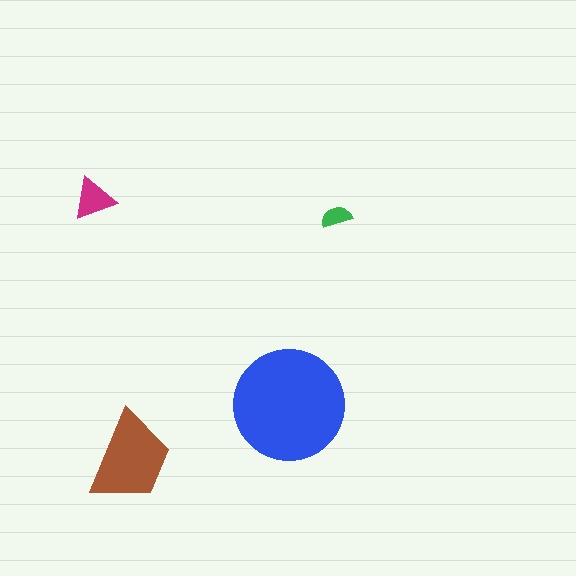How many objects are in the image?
There are 4 objects in the image.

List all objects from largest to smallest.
The blue circle, the brown trapezoid, the magenta triangle, the green semicircle.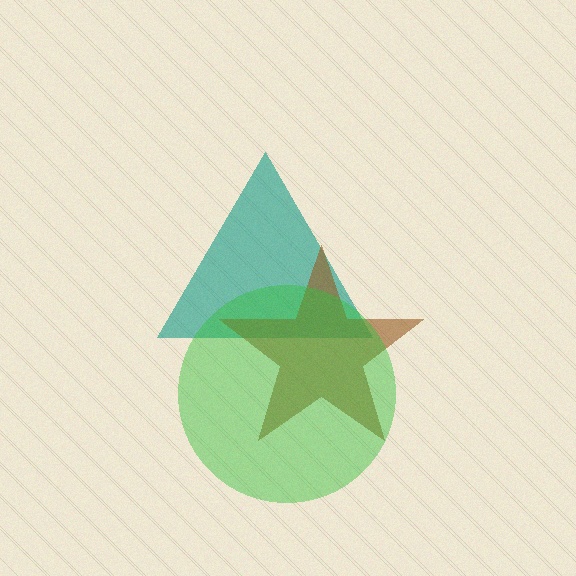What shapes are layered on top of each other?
The layered shapes are: a teal triangle, a brown star, a green circle.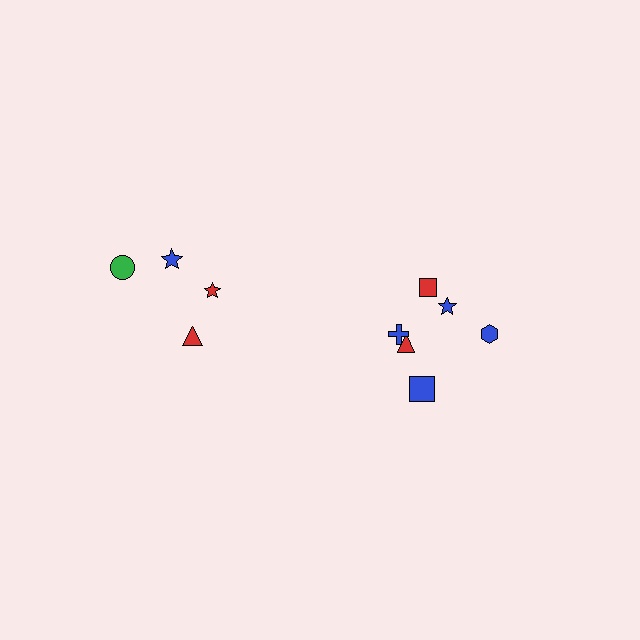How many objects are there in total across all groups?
There are 10 objects.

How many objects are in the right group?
There are 6 objects.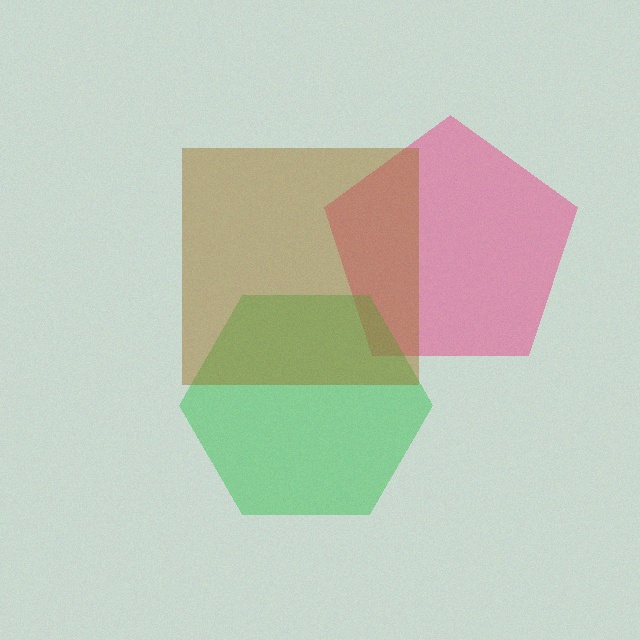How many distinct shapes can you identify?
There are 3 distinct shapes: a pink pentagon, a green hexagon, a brown square.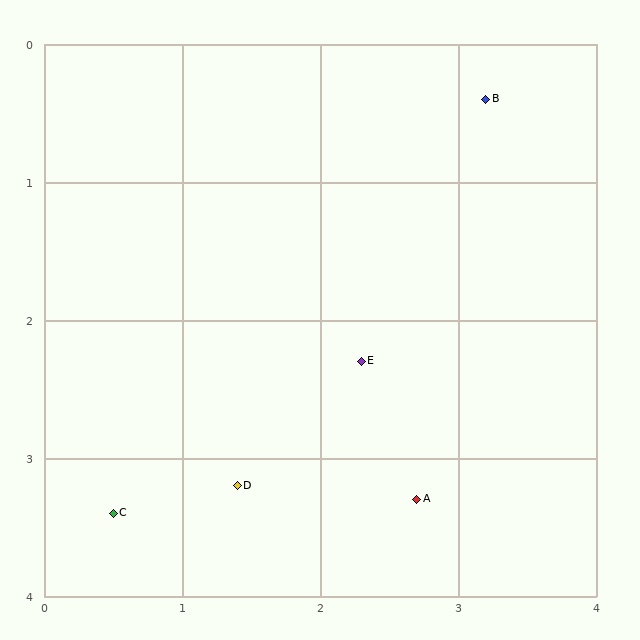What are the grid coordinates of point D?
Point D is at approximately (1.4, 3.2).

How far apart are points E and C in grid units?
Points E and C are about 2.1 grid units apart.